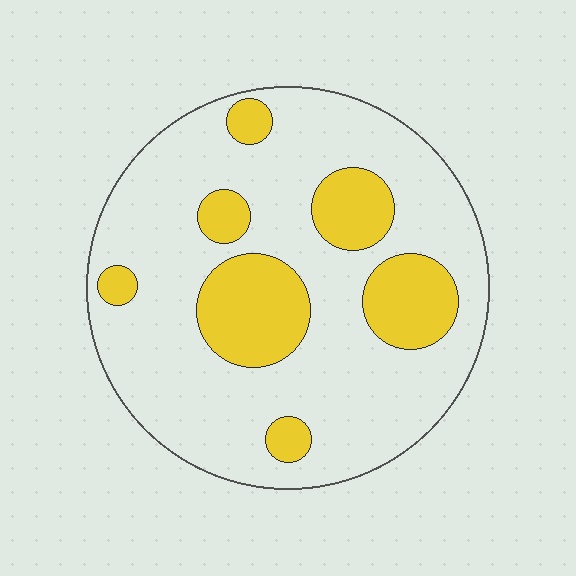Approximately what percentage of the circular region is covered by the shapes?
Approximately 25%.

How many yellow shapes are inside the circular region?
7.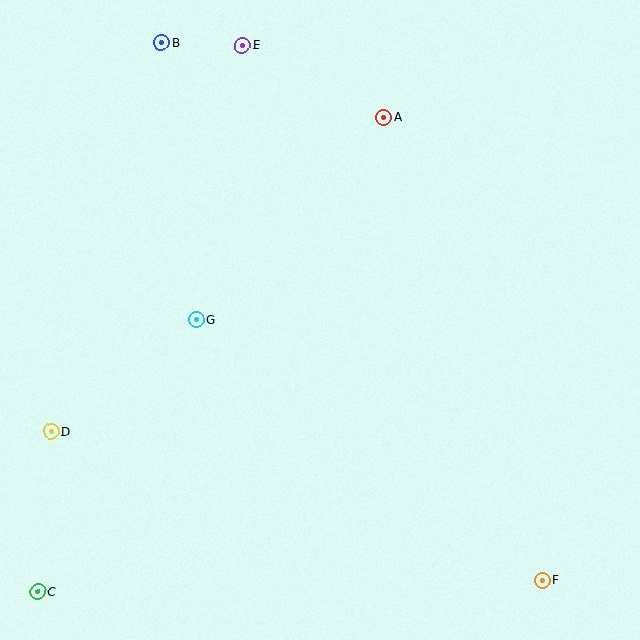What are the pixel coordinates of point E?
Point E is at (242, 45).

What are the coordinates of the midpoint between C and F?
The midpoint between C and F is at (290, 586).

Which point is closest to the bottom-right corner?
Point F is closest to the bottom-right corner.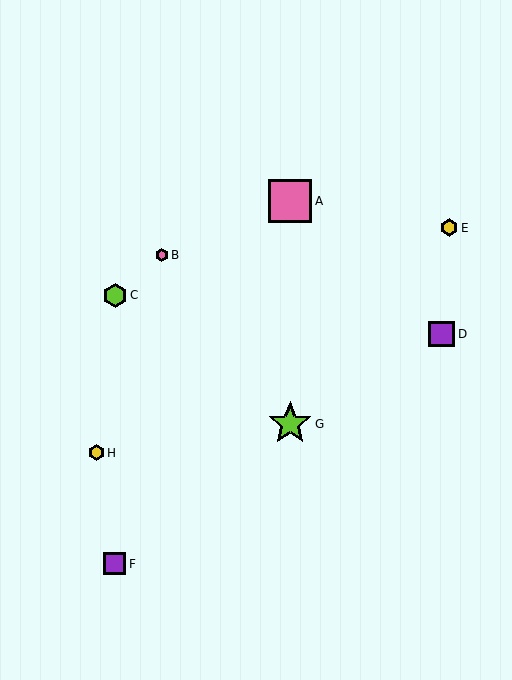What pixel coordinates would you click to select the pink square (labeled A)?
Click at (290, 201) to select the pink square A.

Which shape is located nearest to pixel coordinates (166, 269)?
The pink hexagon (labeled B) at (162, 255) is nearest to that location.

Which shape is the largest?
The lime star (labeled G) is the largest.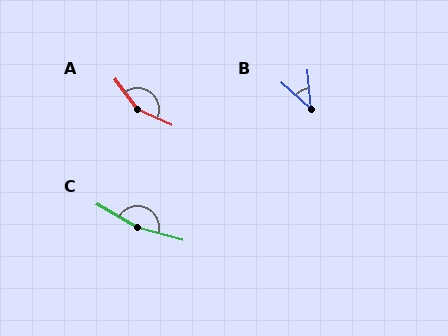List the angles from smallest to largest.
B (44°), A (151°), C (165°).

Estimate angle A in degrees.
Approximately 151 degrees.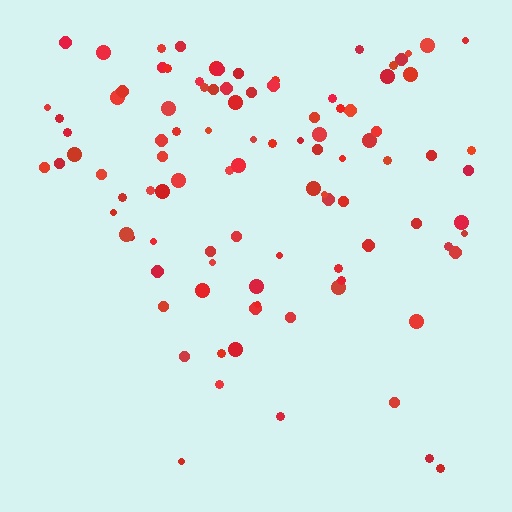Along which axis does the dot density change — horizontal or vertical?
Vertical.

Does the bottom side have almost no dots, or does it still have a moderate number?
Still a moderate number, just noticeably fewer than the top.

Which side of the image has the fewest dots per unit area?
The bottom.